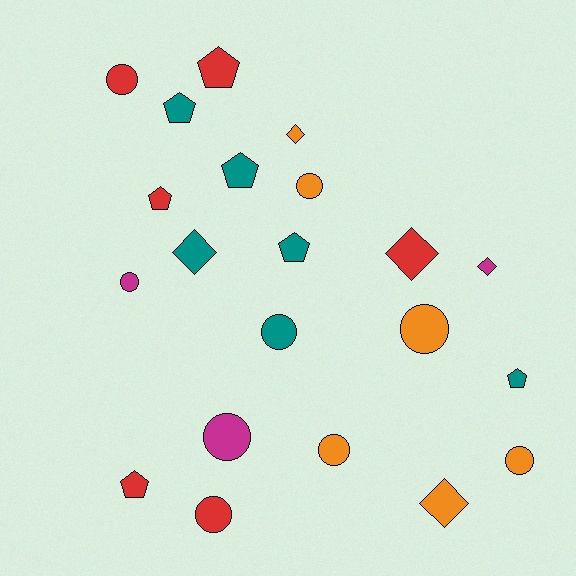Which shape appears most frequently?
Circle, with 9 objects.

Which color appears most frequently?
Red, with 6 objects.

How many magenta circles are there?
There are 2 magenta circles.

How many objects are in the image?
There are 21 objects.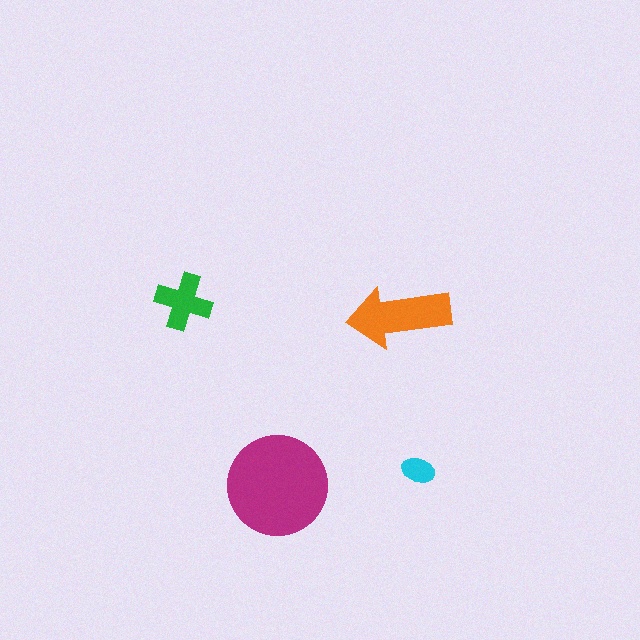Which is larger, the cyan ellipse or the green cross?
The green cross.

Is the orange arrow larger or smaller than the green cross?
Larger.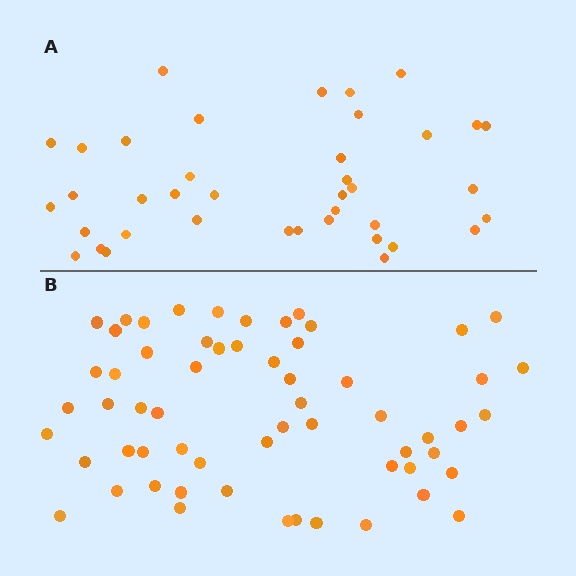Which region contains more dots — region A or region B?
Region B (the bottom region) has more dots.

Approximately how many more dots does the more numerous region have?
Region B has approximately 20 more dots than region A.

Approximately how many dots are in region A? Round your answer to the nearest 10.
About 40 dots. (The exact count is 39, which rounds to 40.)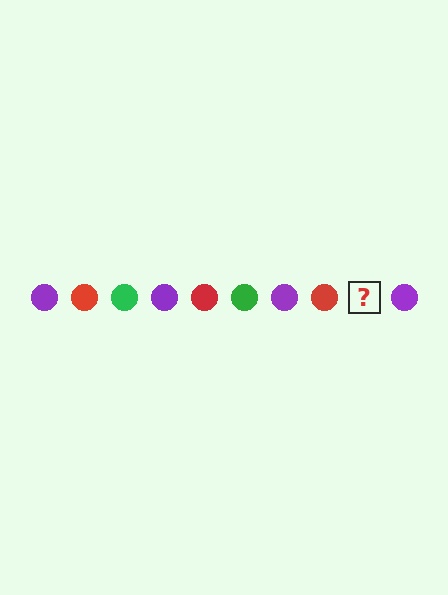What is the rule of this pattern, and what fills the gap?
The rule is that the pattern cycles through purple, red, green circles. The gap should be filled with a green circle.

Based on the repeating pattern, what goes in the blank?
The blank should be a green circle.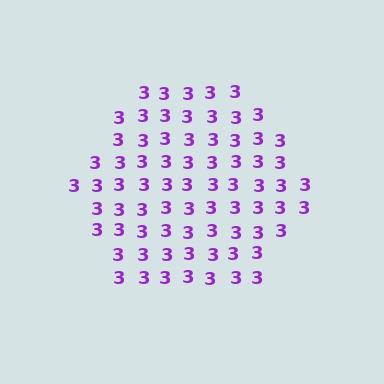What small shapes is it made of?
It is made of small digit 3's.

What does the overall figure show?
The overall figure shows a hexagon.